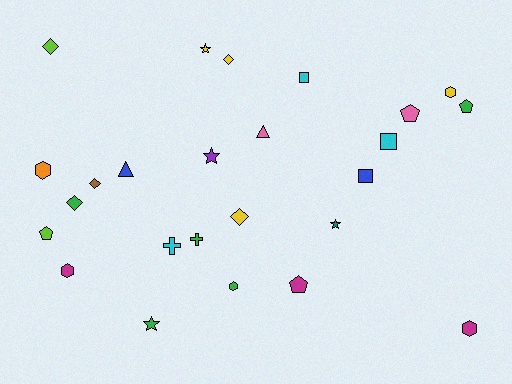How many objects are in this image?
There are 25 objects.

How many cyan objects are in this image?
There are 3 cyan objects.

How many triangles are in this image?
There are 2 triangles.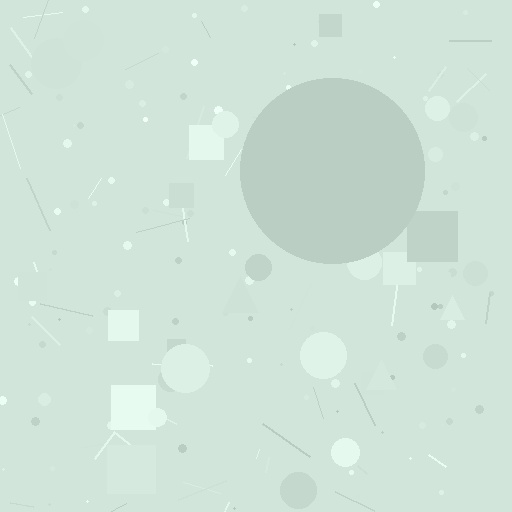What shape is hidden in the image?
A circle is hidden in the image.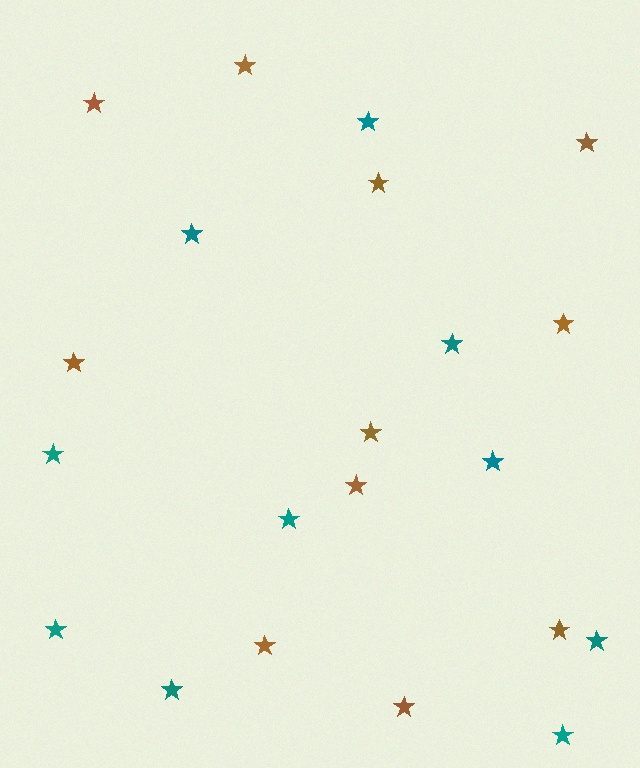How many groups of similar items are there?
There are 2 groups: one group of brown stars (11) and one group of teal stars (10).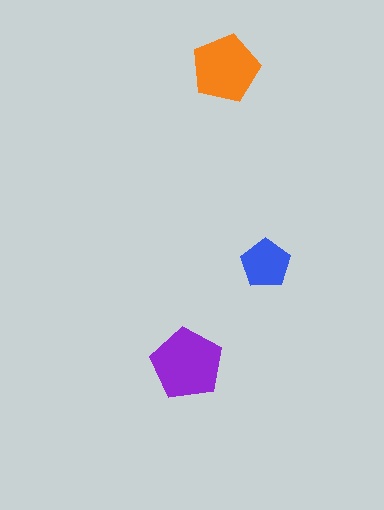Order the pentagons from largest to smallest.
the purple one, the orange one, the blue one.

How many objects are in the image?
There are 3 objects in the image.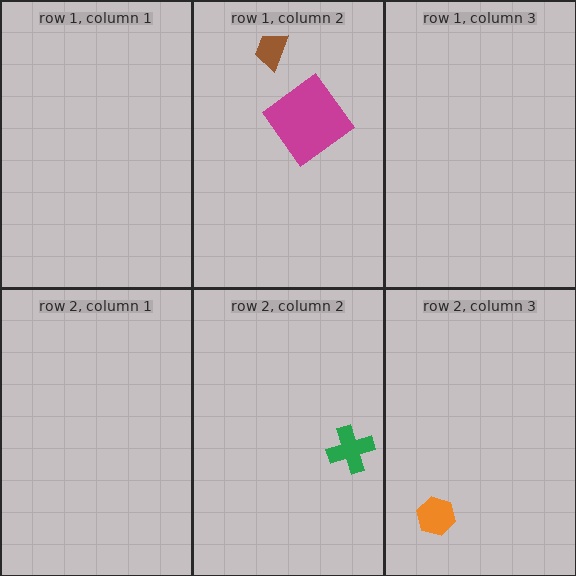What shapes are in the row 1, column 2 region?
The magenta diamond, the brown trapezoid.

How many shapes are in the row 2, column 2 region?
1.